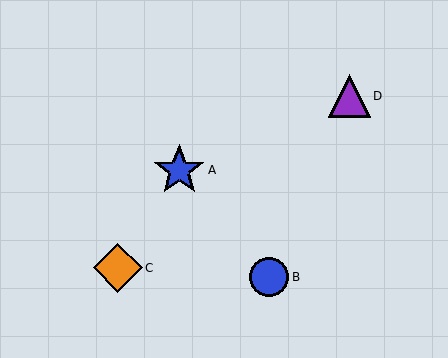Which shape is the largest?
The blue star (labeled A) is the largest.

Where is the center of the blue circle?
The center of the blue circle is at (269, 277).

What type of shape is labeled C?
Shape C is an orange diamond.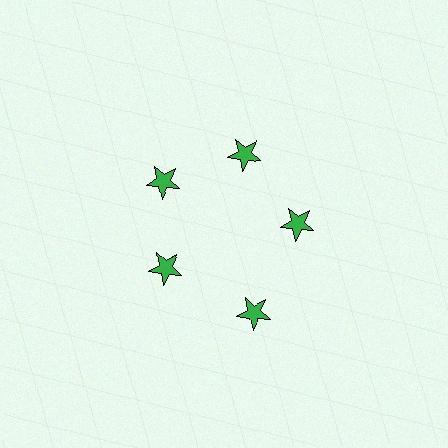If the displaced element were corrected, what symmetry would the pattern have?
It would have 5-fold rotational symmetry — the pattern would map onto itself every 72 degrees.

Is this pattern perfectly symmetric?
No. The 5 green stars are arranged in a ring, but one element near the 5 o'clock position is pushed outward from the center, breaking the 5-fold rotational symmetry.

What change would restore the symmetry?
The symmetry would be restored by moving it inward, back onto the ring so that all 5 stars sit at equal angles and equal distance from the center.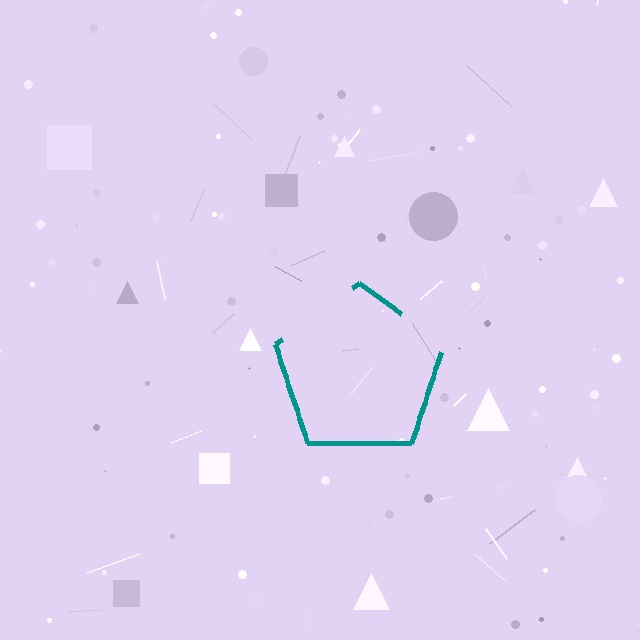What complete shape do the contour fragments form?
The contour fragments form a pentagon.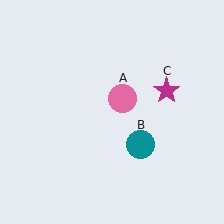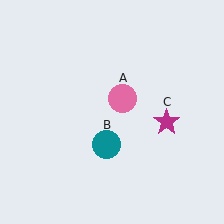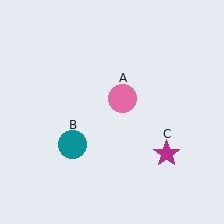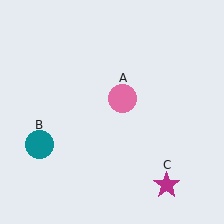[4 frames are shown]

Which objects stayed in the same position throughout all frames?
Pink circle (object A) remained stationary.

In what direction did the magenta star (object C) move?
The magenta star (object C) moved down.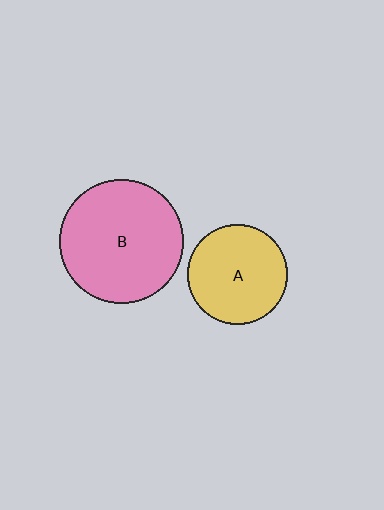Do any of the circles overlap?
No, none of the circles overlap.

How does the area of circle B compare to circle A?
Approximately 1.5 times.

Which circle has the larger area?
Circle B (pink).